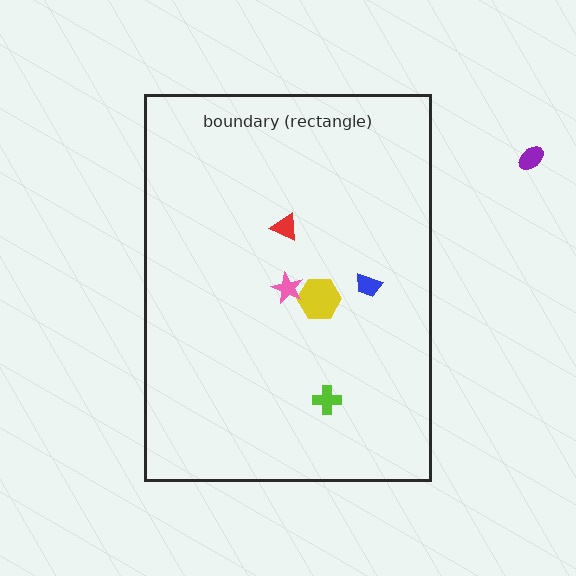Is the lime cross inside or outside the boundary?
Inside.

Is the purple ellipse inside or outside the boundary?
Outside.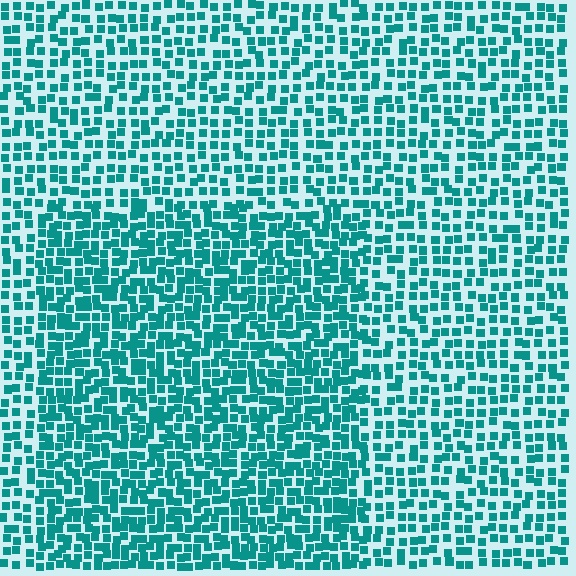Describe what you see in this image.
The image contains small teal elements arranged at two different densities. A rectangle-shaped region is visible where the elements are more densely packed than the surrounding area.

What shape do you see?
I see a rectangle.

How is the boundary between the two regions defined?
The boundary is defined by a change in element density (approximately 1.6x ratio). All elements are the same color, size, and shape.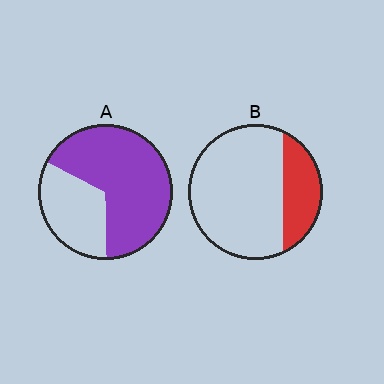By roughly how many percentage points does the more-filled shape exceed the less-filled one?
By roughly 45 percentage points (A over B).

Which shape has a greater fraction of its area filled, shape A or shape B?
Shape A.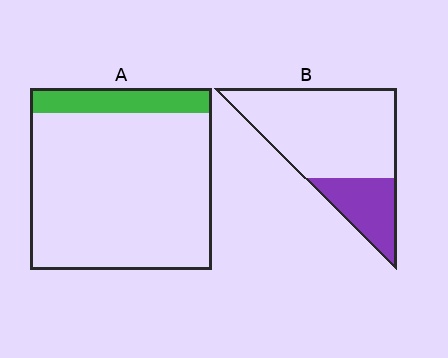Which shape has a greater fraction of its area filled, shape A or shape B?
Shape B.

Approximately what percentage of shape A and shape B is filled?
A is approximately 15% and B is approximately 25%.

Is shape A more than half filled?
No.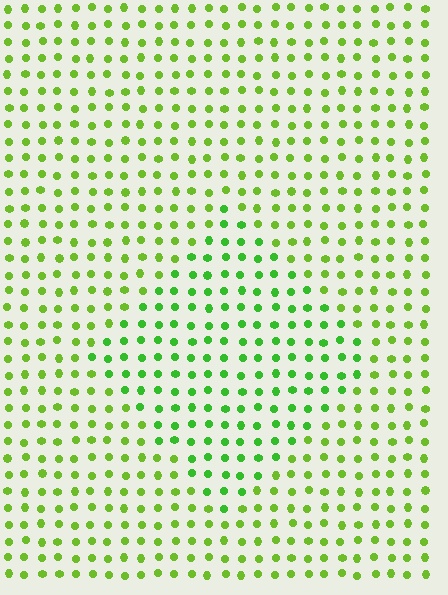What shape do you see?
I see a diamond.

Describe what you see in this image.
The image is filled with small lime elements in a uniform arrangement. A diamond-shaped region is visible where the elements are tinted to a slightly different hue, forming a subtle color boundary.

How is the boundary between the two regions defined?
The boundary is defined purely by a slight shift in hue (about 23 degrees). Spacing, size, and orientation are identical on both sides.